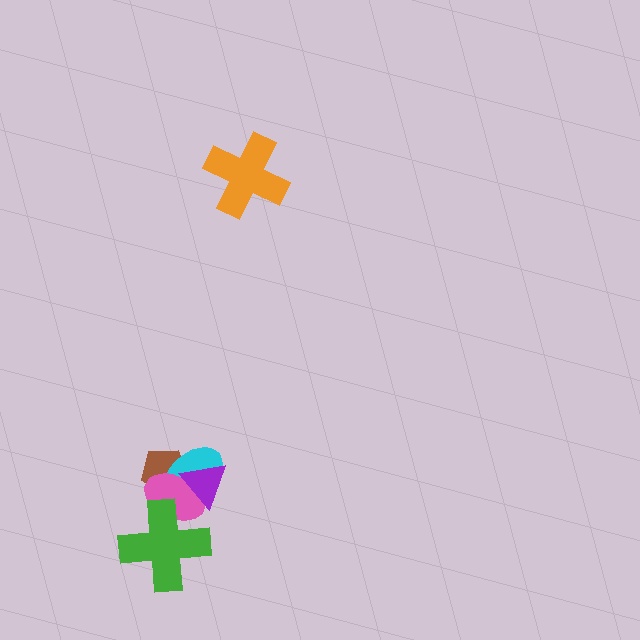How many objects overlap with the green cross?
1 object overlaps with the green cross.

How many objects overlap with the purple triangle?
3 objects overlap with the purple triangle.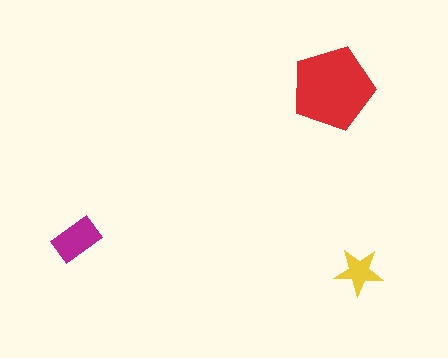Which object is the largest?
The red pentagon.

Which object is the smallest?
The yellow star.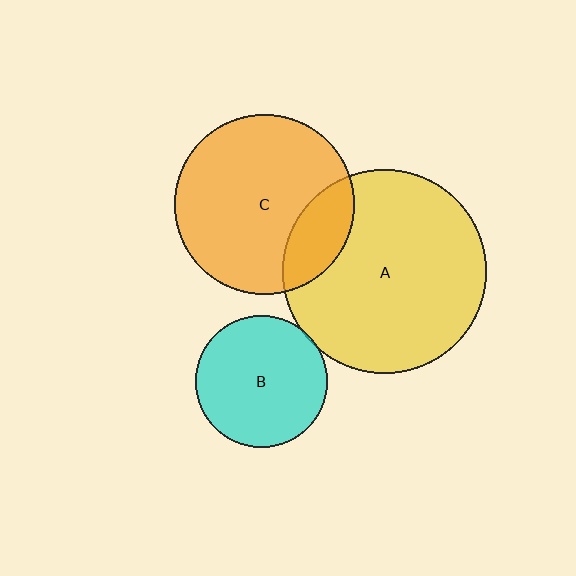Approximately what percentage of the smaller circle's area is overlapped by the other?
Approximately 20%.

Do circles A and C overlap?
Yes.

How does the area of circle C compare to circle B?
Approximately 1.9 times.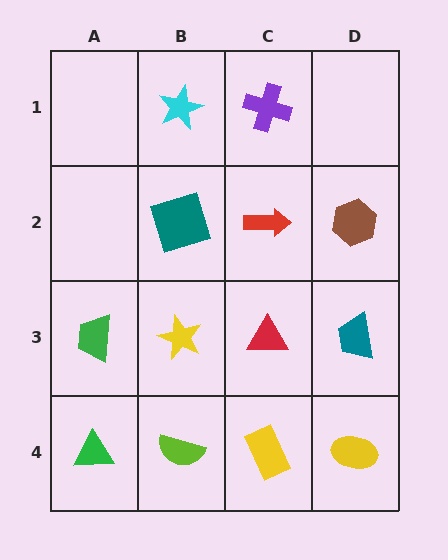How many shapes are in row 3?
4 shapes.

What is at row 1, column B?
A cyan star.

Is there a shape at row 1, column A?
No, that cell is empty.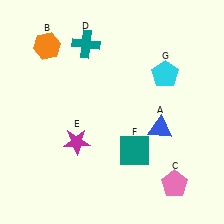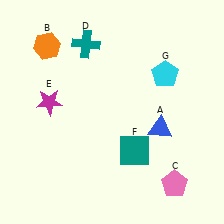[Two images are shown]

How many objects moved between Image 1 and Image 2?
1 object moved between the two images.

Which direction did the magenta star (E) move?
The magenta star (E) moved up.